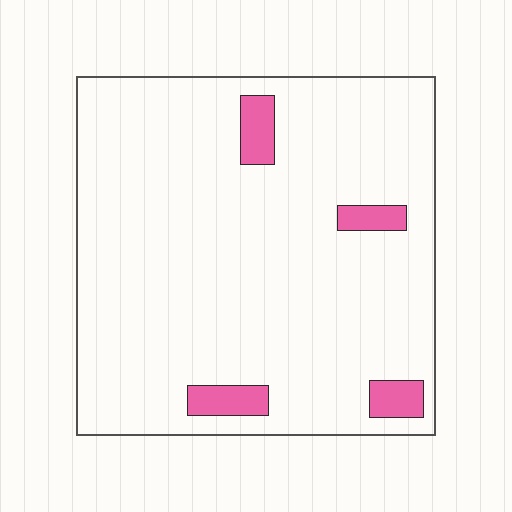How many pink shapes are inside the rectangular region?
4.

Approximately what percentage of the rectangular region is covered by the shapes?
Approximately 5%.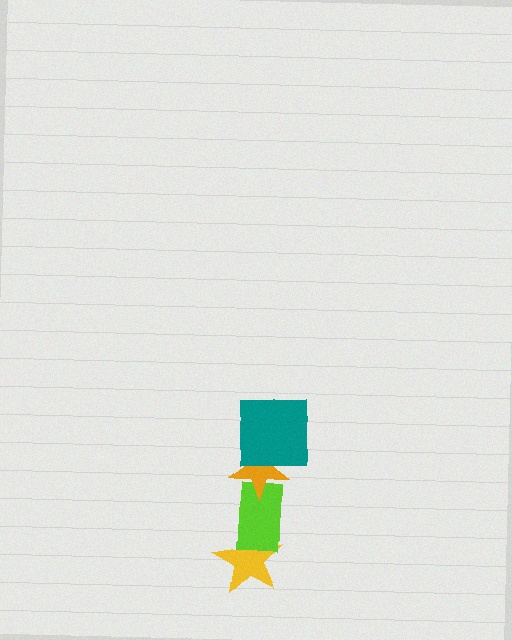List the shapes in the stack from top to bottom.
From top to bottom: the teal square, the orange star, the lime rectangle, the yellow star.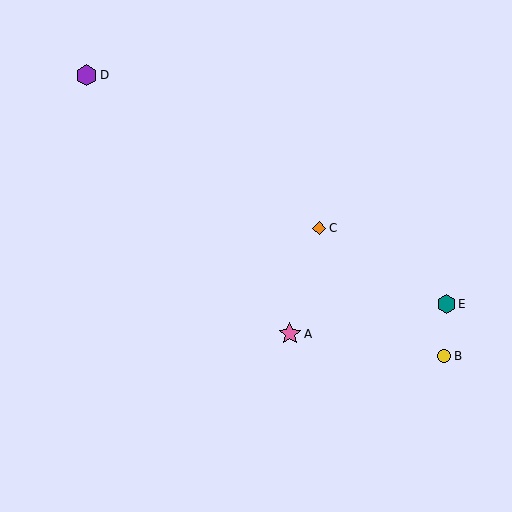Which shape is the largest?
The pink star (labeled A) is the largest.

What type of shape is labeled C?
Shape C is an orange diamond.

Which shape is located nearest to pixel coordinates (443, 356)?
The yellow circle (labeled B) at (444, 356) is nearest to that location.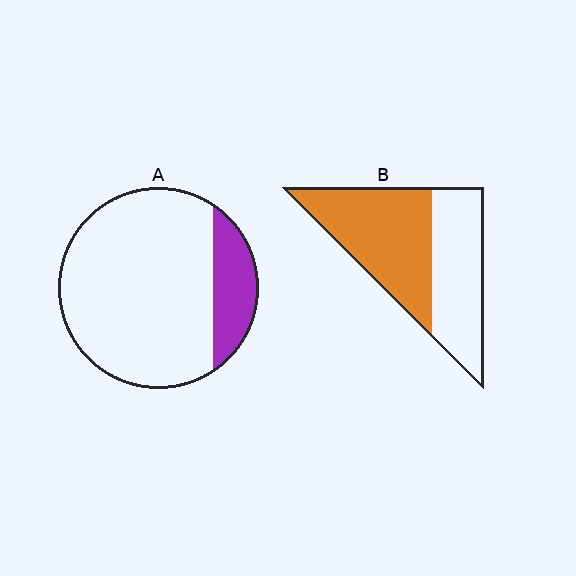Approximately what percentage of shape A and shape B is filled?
A is approximately 15% and B is approximately 55%.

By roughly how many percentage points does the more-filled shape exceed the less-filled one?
By roughly 40 percentage points (B over A).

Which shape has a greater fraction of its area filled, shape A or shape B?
Shape B.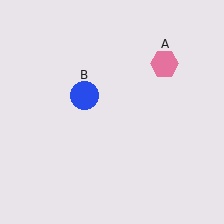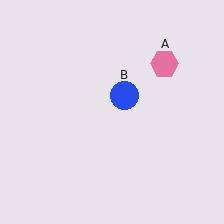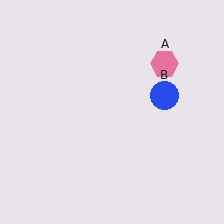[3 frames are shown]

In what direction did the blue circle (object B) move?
The blue circle (object B) moved right.